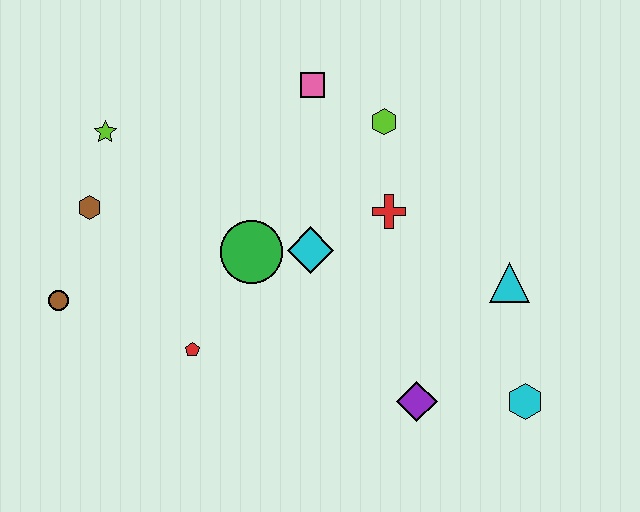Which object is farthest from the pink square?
The cyan hexagon is farthest from the pink square.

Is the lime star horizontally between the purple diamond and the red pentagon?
No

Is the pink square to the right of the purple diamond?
No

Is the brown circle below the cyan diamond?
Yes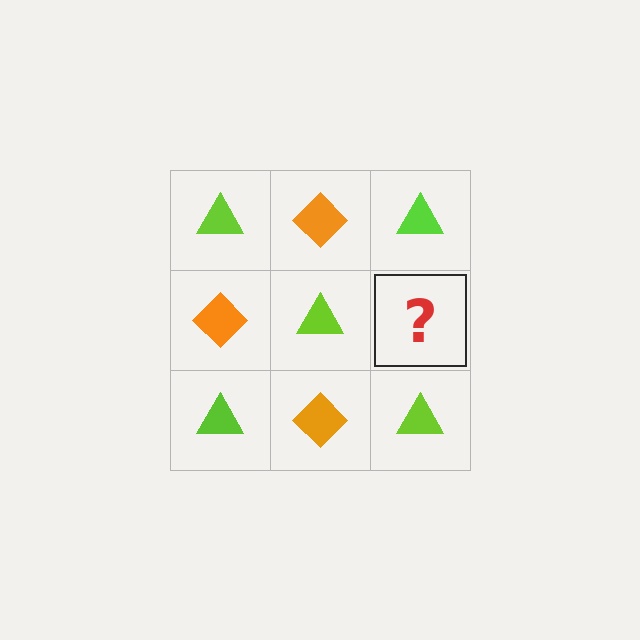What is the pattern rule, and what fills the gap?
The rule is that it alternates lime triangle and orange diamond in a checkerboard pattern. The gap should be filled with an orange diamond.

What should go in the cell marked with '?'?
The missing cell should contain an orange diamond.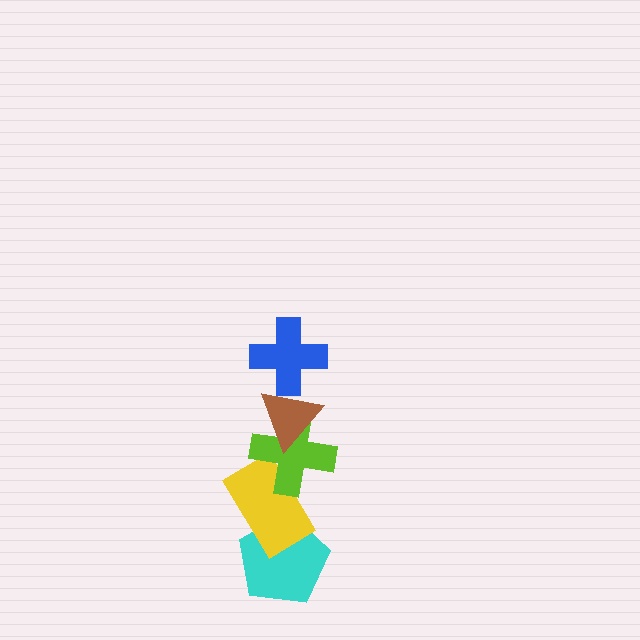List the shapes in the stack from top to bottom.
From top to bottom: the blue cross, the brown triangle, the lime cross, the yellow rectangle, the cyan pentagon.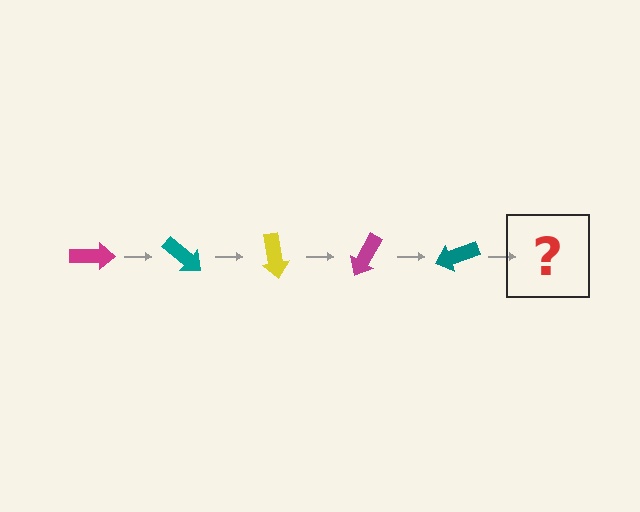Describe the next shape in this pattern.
It should be a yellow arrow, rotated 200 degrees from the start.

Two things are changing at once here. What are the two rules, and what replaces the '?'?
The two rules are that it rotates 40 degrees each step and the color cycles through magenta, teal, and yellow. The '?' should be a yellow arrow, rotated 200 degrees from the start.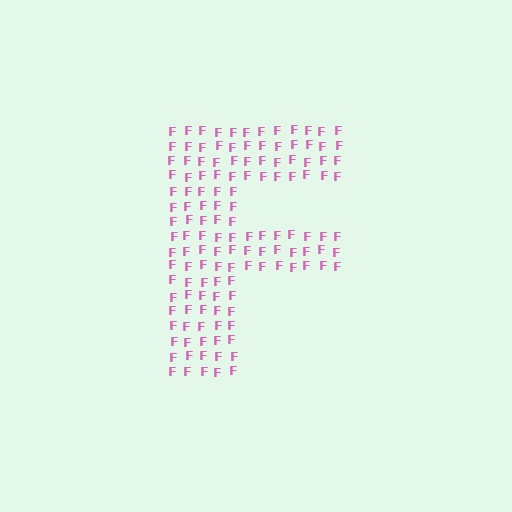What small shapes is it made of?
It is made of small letter F's.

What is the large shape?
The large shape is the letter F.